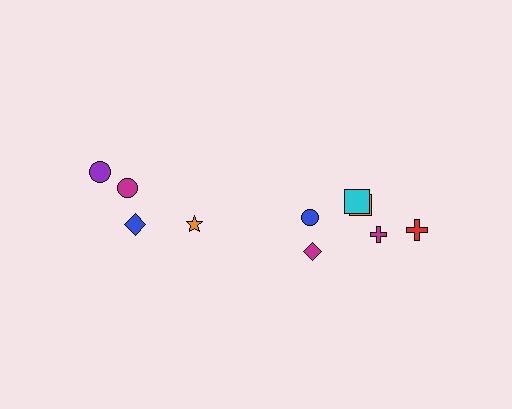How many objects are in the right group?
There are 6 objects.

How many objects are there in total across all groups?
There are 10 objects.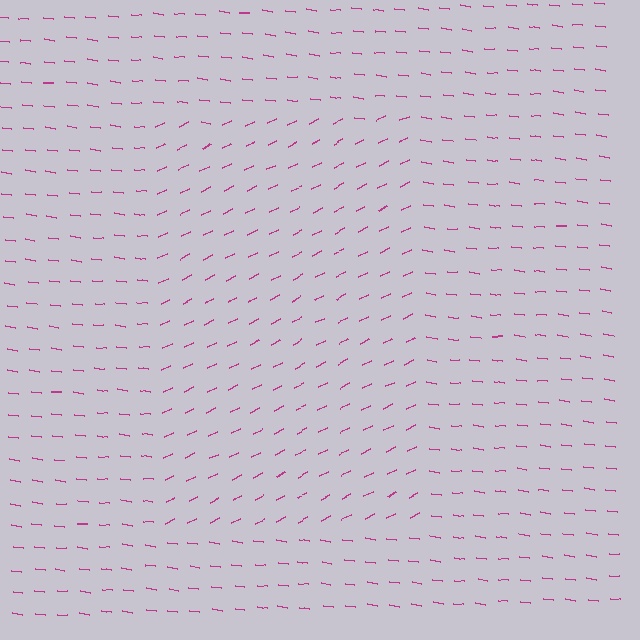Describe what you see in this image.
The image is filled with small magenta line segments. A rectangle region in the image has lines oriented differently from the surrounding lines, creating a visible texture boundary.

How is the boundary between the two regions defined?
The boundary is defined purely by a change in line orientation (approximately 33 degrees difference). All lines are the same color and thickness.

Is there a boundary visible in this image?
Yes, there is a texture boundary formed by a change in line orientation.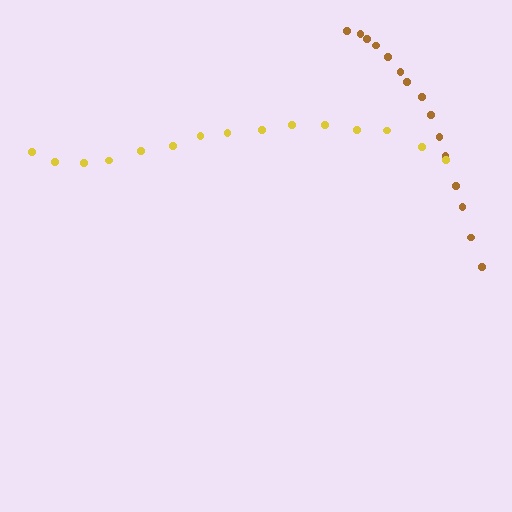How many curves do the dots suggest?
There are 2 distinct paths.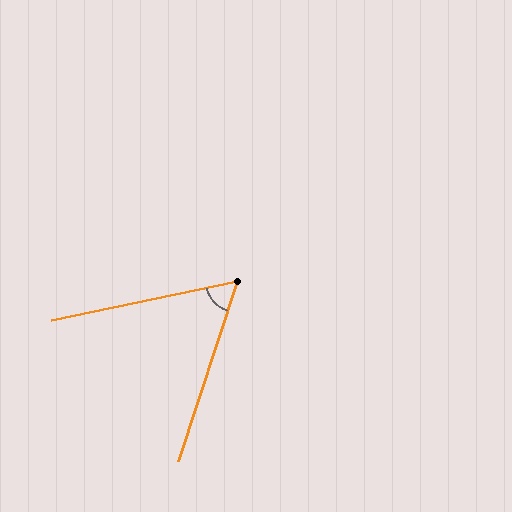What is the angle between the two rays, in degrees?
Approximately 60 degrees.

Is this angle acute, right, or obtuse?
It is acute.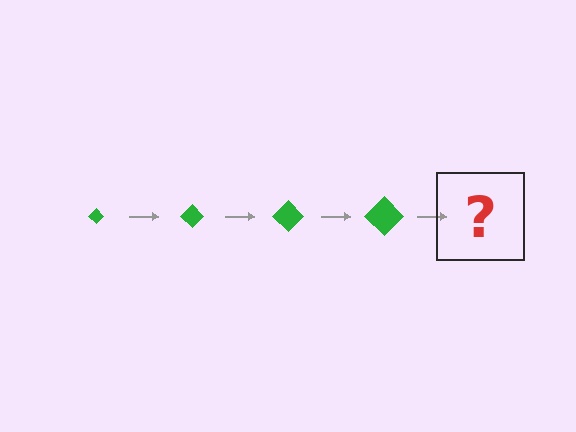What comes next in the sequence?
The next element should be a green diamond, larger than the previous one.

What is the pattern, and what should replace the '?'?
The pattern is that the diamond gets progressively larger each step. The '?' should be a green diamond, larger than the previous one.